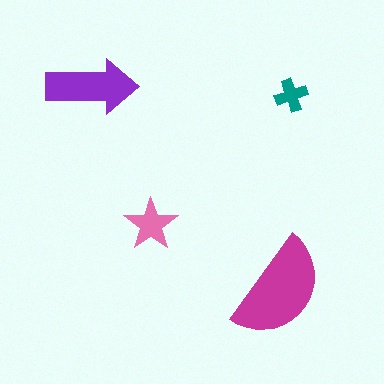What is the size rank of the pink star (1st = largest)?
3rd.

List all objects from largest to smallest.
The magenta semicircle, the purple arrow, the pink star, the teal cross.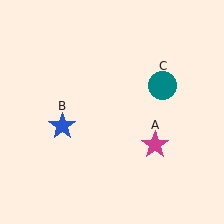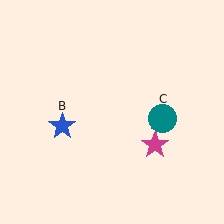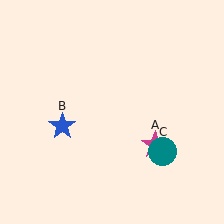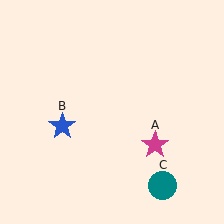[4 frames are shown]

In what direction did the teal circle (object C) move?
The teal circle (object C) moved down.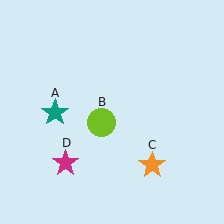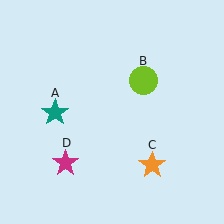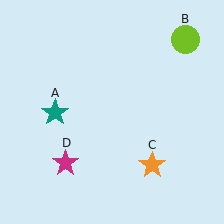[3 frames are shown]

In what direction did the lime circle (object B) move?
The lime circle (object B) moved up and to the right.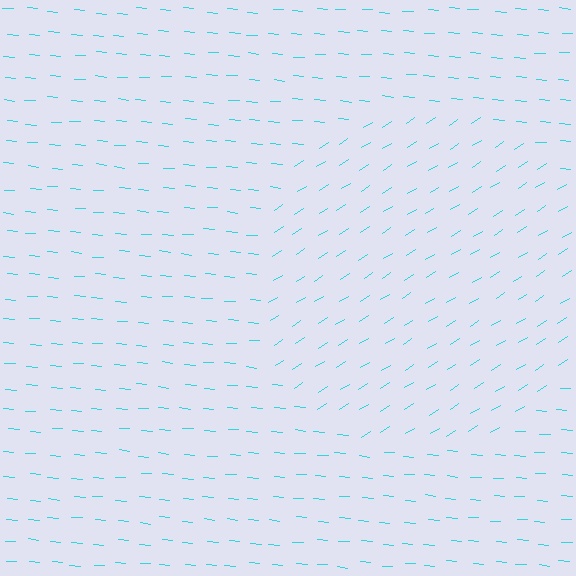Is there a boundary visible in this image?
Yes, there is a texture boundary formed by a change in line orientation.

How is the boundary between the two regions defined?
The boundary is defined purely by a change in line orientation (approximately 37 degrees difference). All lines are the same color and thickness.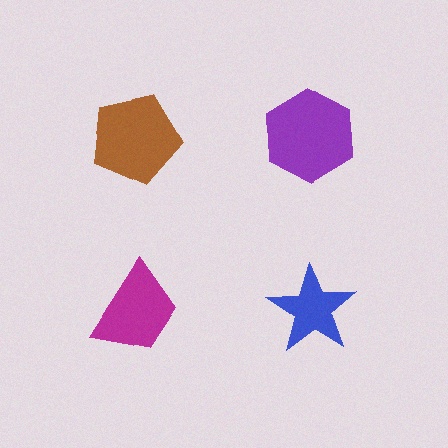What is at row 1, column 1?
A brown pentagon.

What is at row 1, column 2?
A purple hexagon.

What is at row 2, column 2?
A blue star.